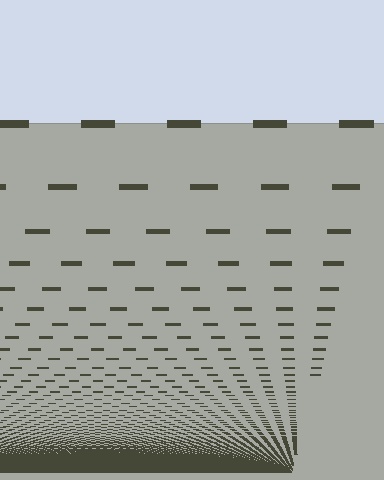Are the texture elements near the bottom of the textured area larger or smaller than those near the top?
Smaller. The gradient is inverted — elements near the bottom are smaller and denser.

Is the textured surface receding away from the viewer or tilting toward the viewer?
The surface appears to tilt toward the viewer. Texture elements get larger and sparser toward the top.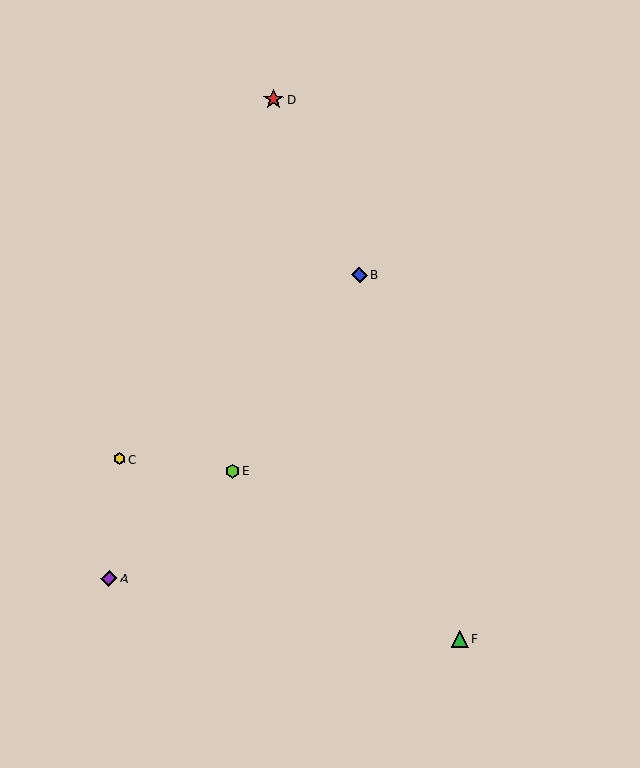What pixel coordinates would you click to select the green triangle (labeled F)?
Click at (460, 639) to select the green triangle F.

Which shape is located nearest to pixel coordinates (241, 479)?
The lime hexagon (labeled E) at (232, 471) is nearest to that location.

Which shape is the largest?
The red star (labeled D) is the largest.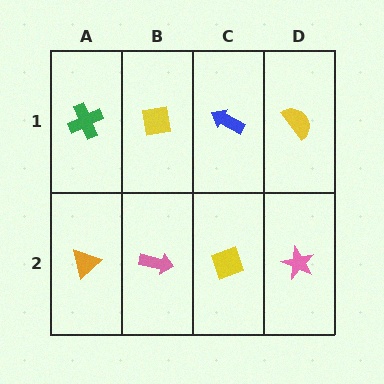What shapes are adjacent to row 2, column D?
A yellow semicircle (row 1, column D), a yellow diamond (row 2, column C).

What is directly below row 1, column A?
An orange triangle.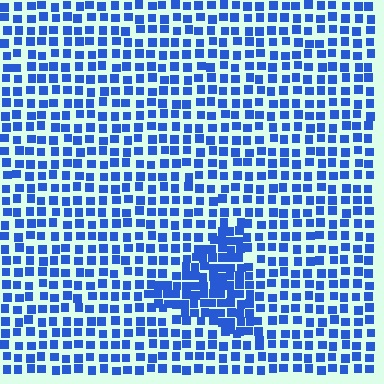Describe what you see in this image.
The image contains small blue elements arranged at two different densities. A triangle-shaped region is visible where the elements are more densely packed than the surrounding area.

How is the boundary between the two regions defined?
The boundary is defined by a change in element density (approximately 1.8x ratio). All elements are the same color, size, and shape.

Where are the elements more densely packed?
The elements are more densely packed inside the triangle boundary.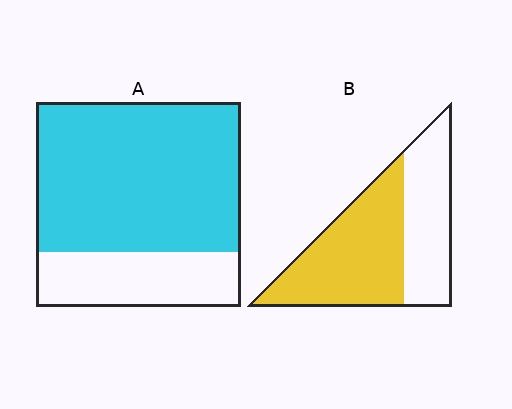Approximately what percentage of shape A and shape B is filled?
A is approximately 75% and B is approximately 60%.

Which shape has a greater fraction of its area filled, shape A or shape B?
Shape A.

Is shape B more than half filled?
Yes.